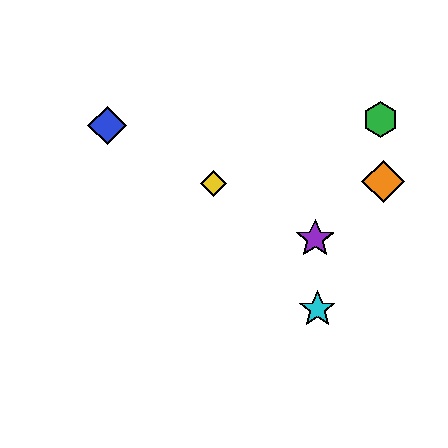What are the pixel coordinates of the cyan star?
The cyan star is at (317, 309).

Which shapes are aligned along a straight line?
The red star, the blue diamond, the yellow diamond, the purple star are aligned along a straight line.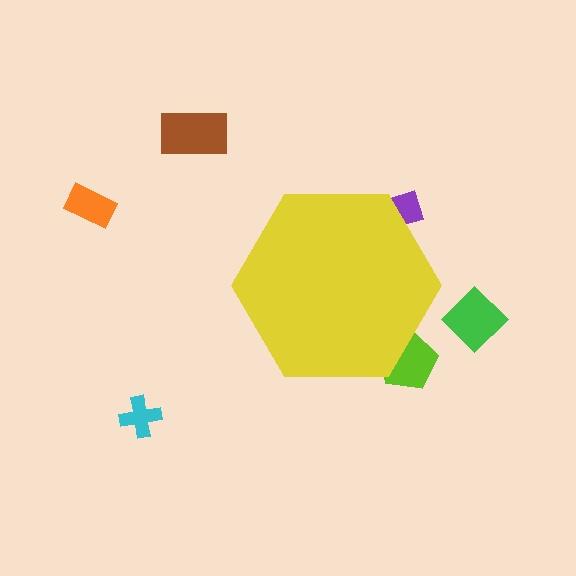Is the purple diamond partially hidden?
Yes, the purple diamond is partially hidden behind the yellow hexagon.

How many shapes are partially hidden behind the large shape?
2 shapes are partially hidden.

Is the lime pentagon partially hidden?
Yes, the lime pentagon is partially hidden behind the yellow hexagon.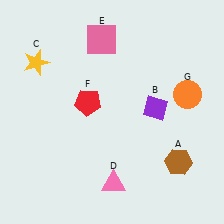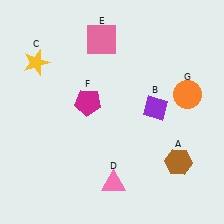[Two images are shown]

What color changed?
The pentagon (F) changed from red in Image 1 to magenta in Image 2.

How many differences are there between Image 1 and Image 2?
There is 1 difference between the two images.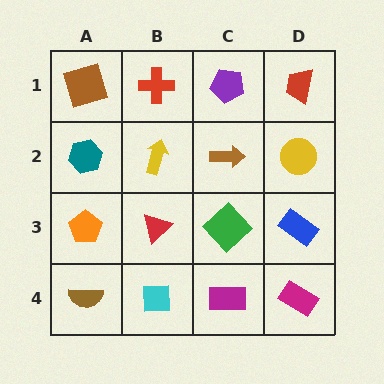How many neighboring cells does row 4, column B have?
3.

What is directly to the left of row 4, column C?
A cyan square.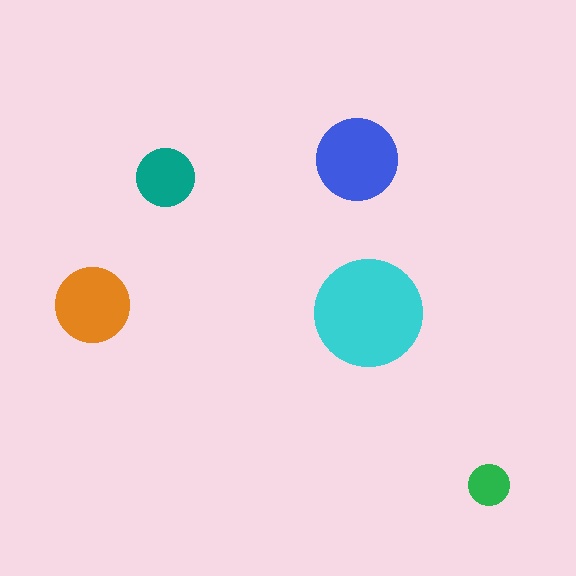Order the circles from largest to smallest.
the cyan one, the blue one, the orange one, the teal one, the green one.